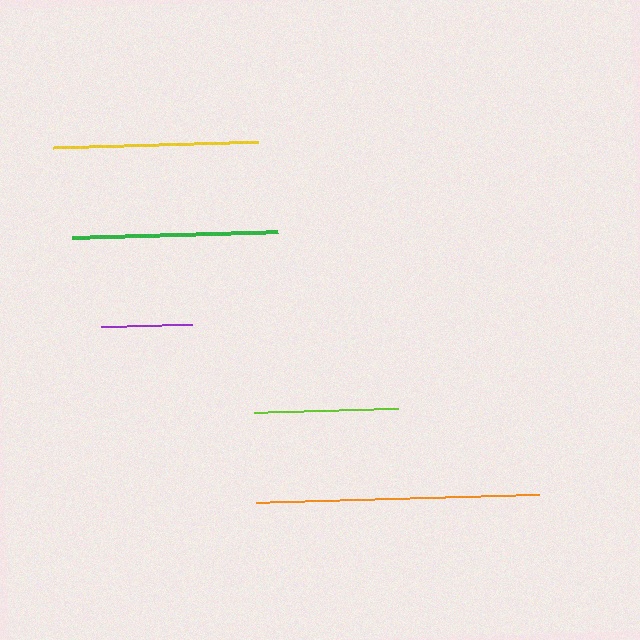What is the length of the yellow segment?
The yellow segment is approximately 205 pixels long.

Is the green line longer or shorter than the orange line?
The orange line is longer than the green line.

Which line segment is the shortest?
The purple line is the shortest at approximately 92 pixels.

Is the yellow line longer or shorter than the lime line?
The yellow line is longer than the lime line.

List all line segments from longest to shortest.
From longest to shortest: orange, green, yellow, lime, purple.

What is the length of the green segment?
The green segment is approximately 205 pixels long.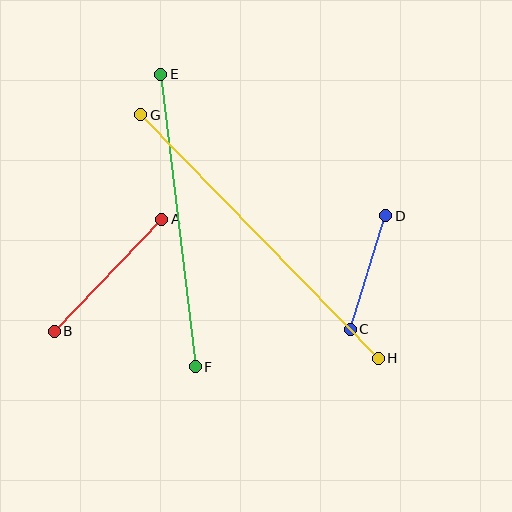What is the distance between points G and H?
The distance is approximately 340 pixels.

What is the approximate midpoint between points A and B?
The midpoint is at approximately (108, 275) pixels.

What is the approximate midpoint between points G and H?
The midpoint is at approximately (259, 236) pixels.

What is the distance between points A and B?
The distance is approximately 155 pixels.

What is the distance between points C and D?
The distance is approximately 119 pixels.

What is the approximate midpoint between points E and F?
The midpoint is at approximately (178, 220) pixels.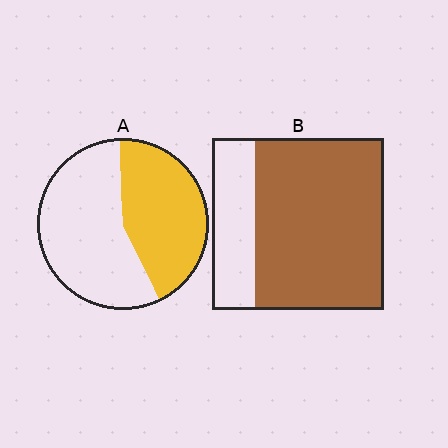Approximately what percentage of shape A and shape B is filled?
A is approximately 45% and B is approximately 75%.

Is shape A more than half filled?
No.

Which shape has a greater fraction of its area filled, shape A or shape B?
Shape B.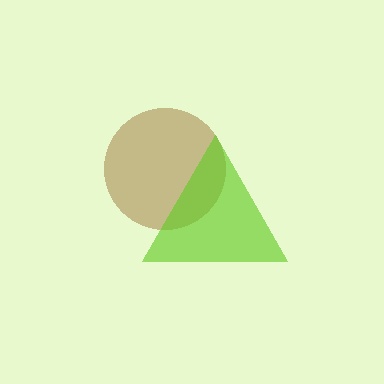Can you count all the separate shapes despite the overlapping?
Yes, there are 2 separate shapes.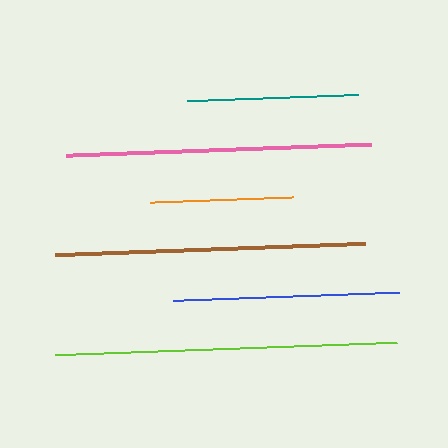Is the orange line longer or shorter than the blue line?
The blue line is longer than the orange line.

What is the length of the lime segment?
The lime segment is approximately 342 pixels long.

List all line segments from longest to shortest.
From longest to shortest: lime, brown, pink, blue, teal, orange.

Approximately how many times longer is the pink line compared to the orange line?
The pink line is approximately 2.1 times the length of the orange line.